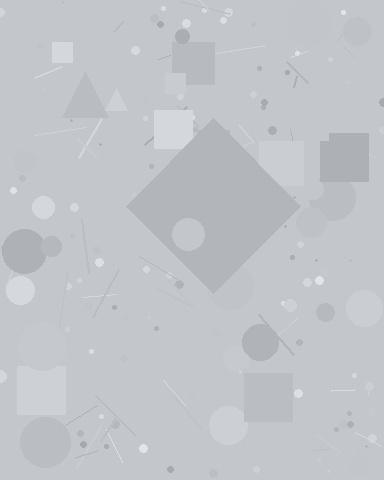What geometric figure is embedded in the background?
A diamond is embedded in the background.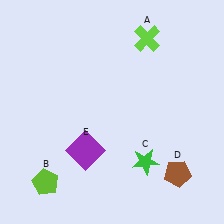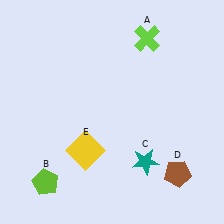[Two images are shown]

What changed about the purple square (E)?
In Image 1, E is purple. In Image 2, it changed to yellow.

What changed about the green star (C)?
In Image 1, C is green. In Image 2, it changed to teal.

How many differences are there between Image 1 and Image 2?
There are 2 differences between the two images.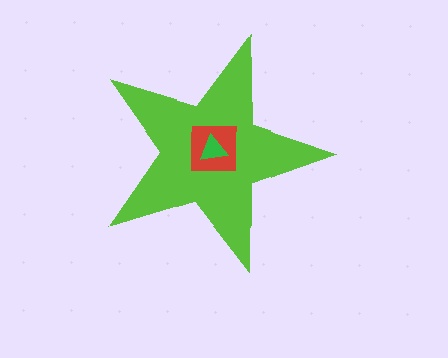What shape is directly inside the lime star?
The red square.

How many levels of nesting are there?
3.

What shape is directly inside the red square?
The green triangle.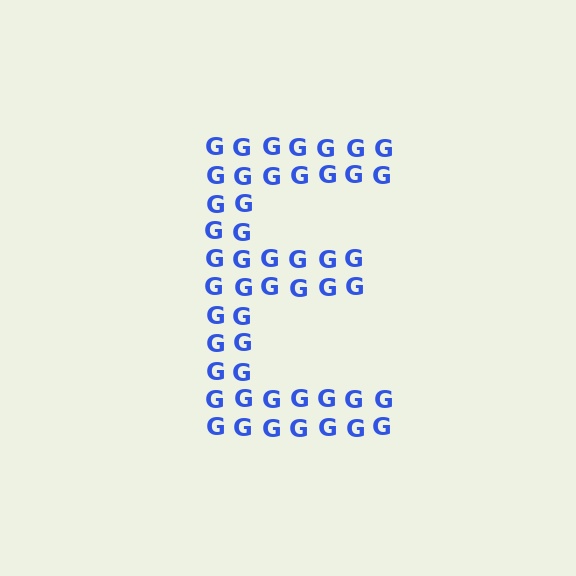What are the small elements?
The small elements are letter G's.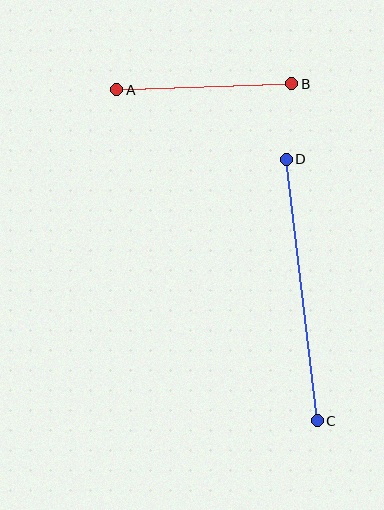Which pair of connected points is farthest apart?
Points C and D are farthest apart.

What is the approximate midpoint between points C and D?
The midpoint is at approximately (302, 290) pixels.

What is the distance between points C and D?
The distance is approximately 263 pixels.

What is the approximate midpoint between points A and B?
The midpoint is at approximately (204, 87) pixels.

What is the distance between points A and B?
The distance is approximately 175 pixels.